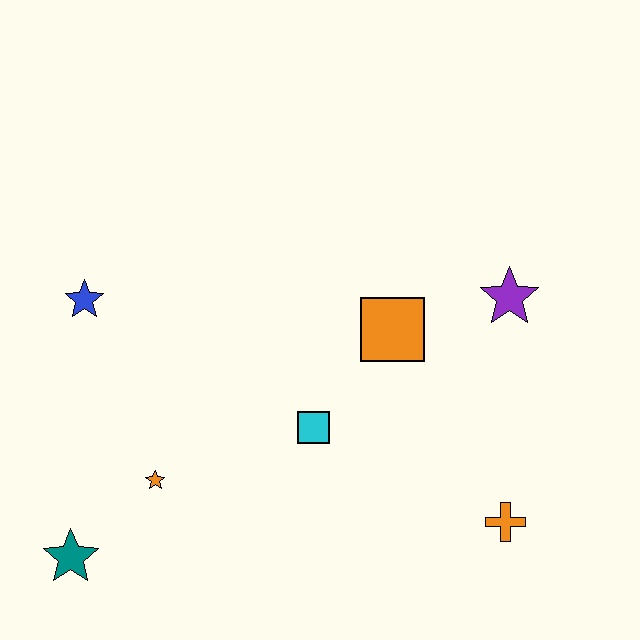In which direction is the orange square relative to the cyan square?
The orange square is above the cyan square.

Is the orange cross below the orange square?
Yes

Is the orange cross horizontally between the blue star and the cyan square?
No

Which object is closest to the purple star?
The orange square is closest to the purple star.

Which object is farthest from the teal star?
The purple star is farthest from the teal star.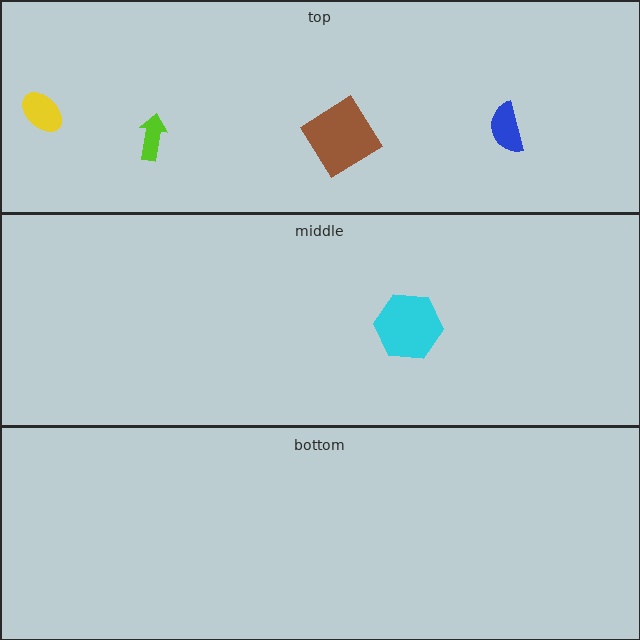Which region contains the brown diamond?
The top region.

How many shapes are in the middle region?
1.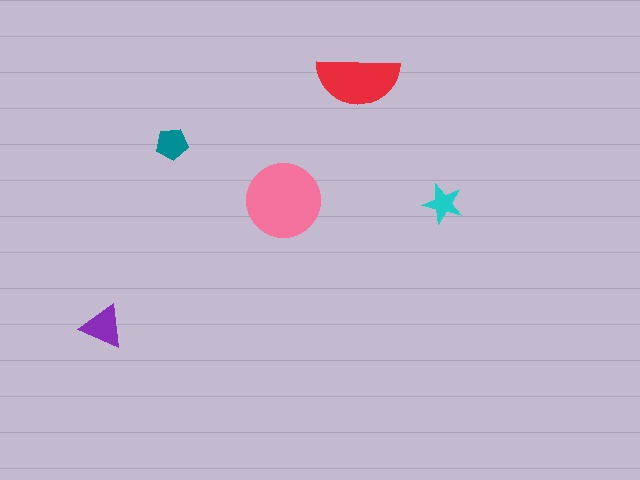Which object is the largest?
The pink circle.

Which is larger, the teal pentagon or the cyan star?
The teal pentagon.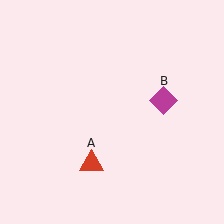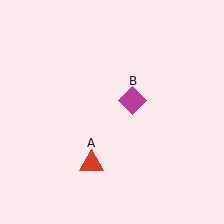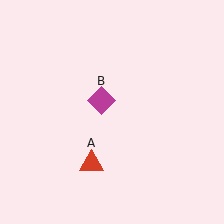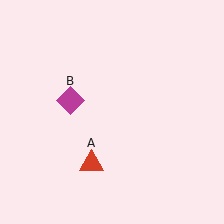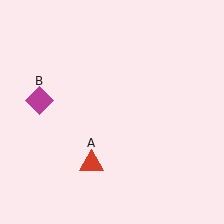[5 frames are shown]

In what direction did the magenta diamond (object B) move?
The magenta diamond (object B) moved left.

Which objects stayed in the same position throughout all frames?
Red triangle (object A) remained stationary.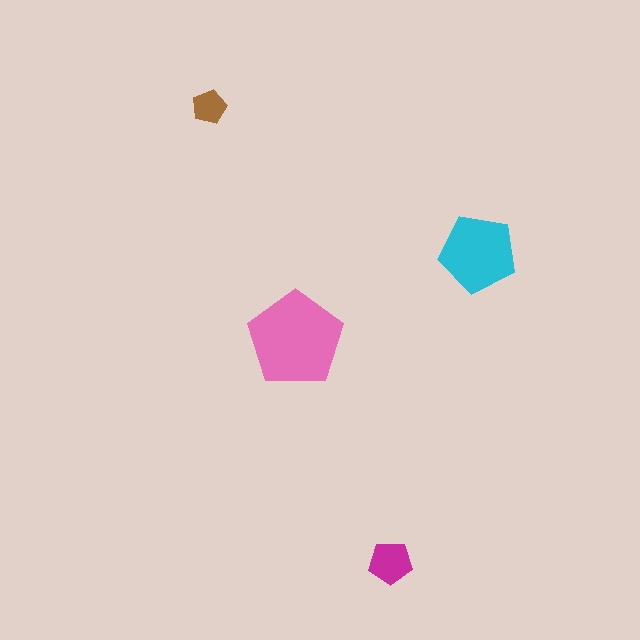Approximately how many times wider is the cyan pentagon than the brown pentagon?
About 2.5 times wider.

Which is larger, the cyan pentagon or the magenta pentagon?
The cyan one.